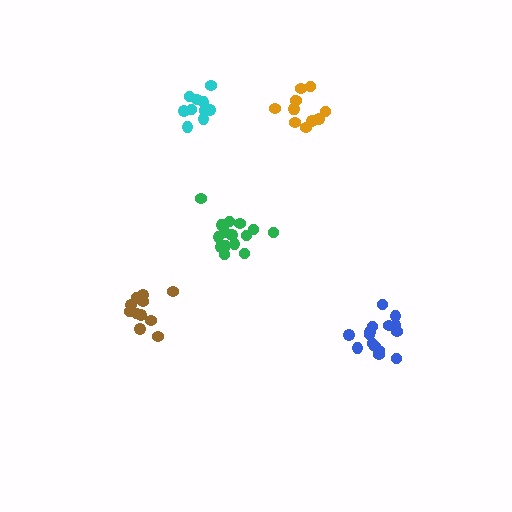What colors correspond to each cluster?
The clusters are colored: brown, orange, cyan, green, blue.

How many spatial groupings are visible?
There are 5 spatial groupings.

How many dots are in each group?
Group 1: 11 dots, Group 2: 12 dots, Group 3: 10 dots, Group 4: 16 dots, Group 5: 15 dots (64 total).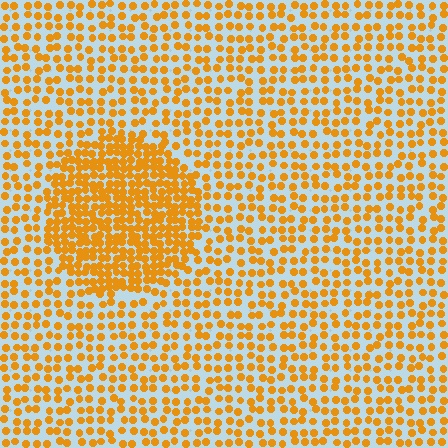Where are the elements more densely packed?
The elements are more densely packed inside the circle boundary.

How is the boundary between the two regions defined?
The boundary is defined by a change in element density (approximately 2.0x ratio). All elements are the same color, size, and shape.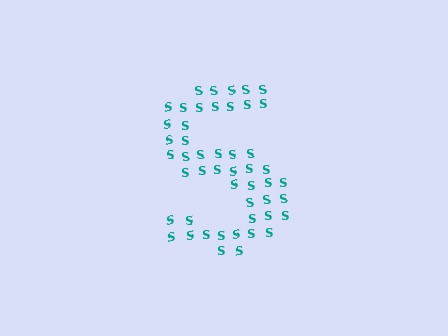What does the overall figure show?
The overall figure shows the letter S.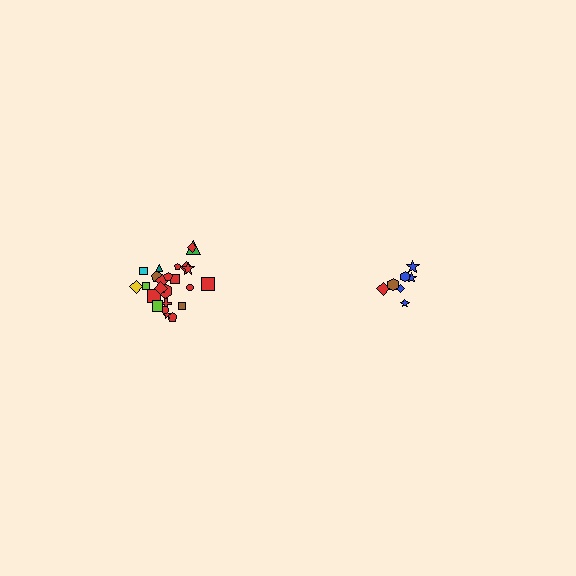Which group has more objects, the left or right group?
The left group.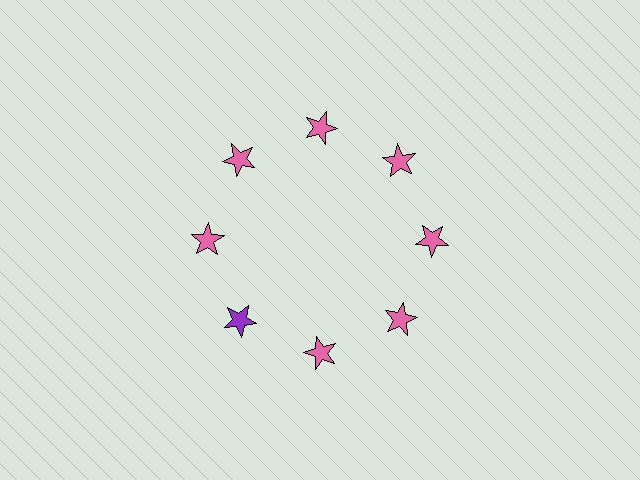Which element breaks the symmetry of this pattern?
The purple star at roughly the 8 o'clock position breaks the symmetry. All other shapes are pink stars.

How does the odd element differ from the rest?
It has a different color: purple instead of pink.